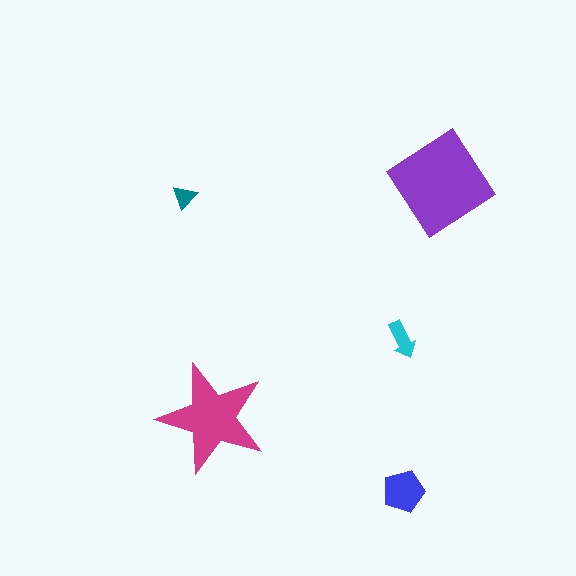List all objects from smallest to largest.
The teal triangle, the cyan arrow, the blue pentagon, the magenta star, the purple diamond.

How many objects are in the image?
There are 5 objects in the image.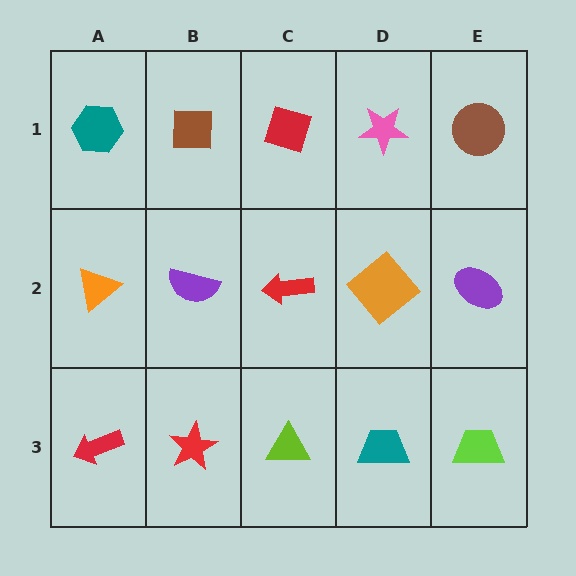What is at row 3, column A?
A red arrow.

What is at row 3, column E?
A lime trapezoid.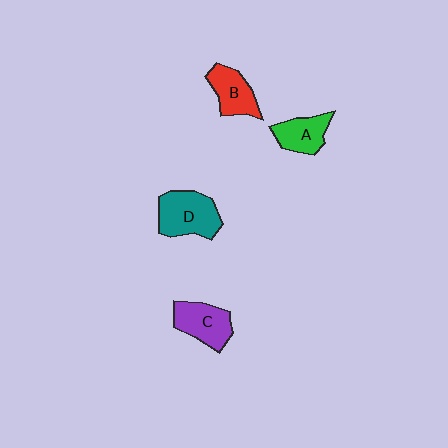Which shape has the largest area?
Shape D (teal).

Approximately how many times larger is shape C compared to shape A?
Approximately 1.2 times.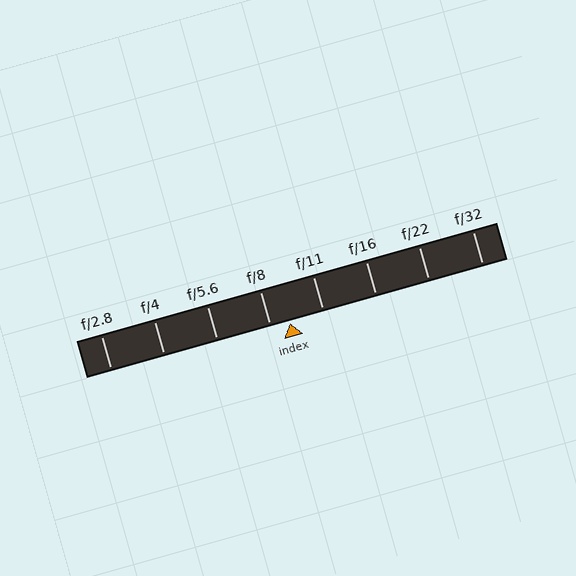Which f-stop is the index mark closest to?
The index mark is closest to f/8.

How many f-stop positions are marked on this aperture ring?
There are 8 f-stop positions marked.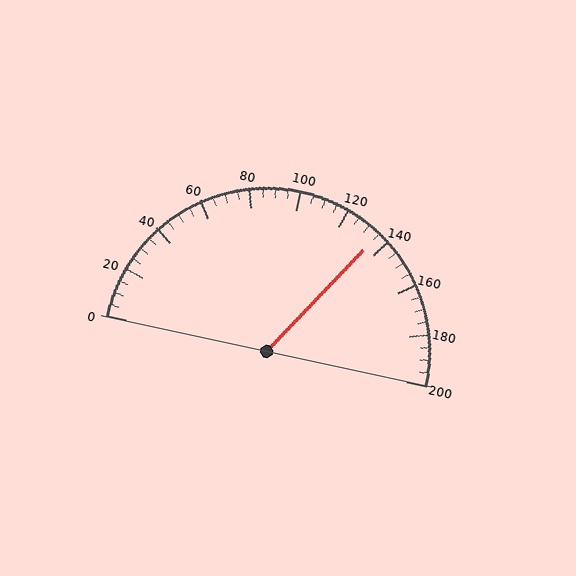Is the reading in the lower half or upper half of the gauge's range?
The reading is in the upper half of the range (0 to 200).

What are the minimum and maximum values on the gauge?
The gauge ranges from 0 to 200.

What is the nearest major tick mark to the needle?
The nearest major tick mark is 140.